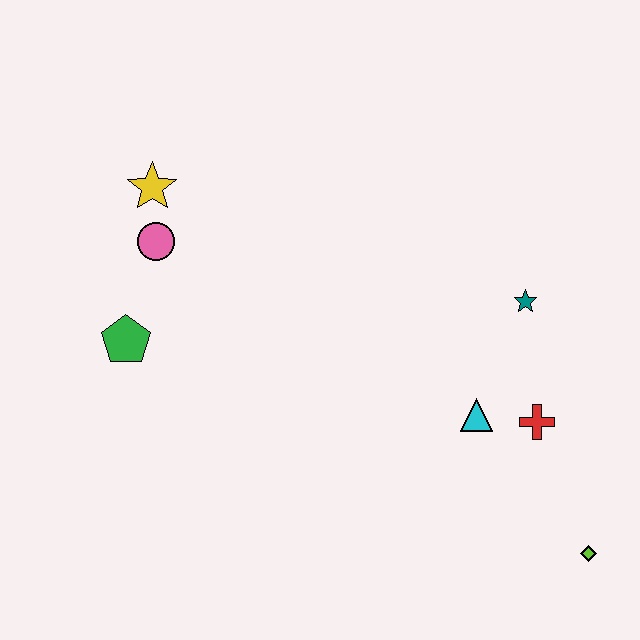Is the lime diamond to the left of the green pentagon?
No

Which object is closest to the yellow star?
The pink circle is closest to the yellow star.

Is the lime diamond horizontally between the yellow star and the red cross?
No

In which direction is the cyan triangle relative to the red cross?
The cyan triangle is to the left of the red cross.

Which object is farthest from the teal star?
The green pentagon is farthest from the teal star.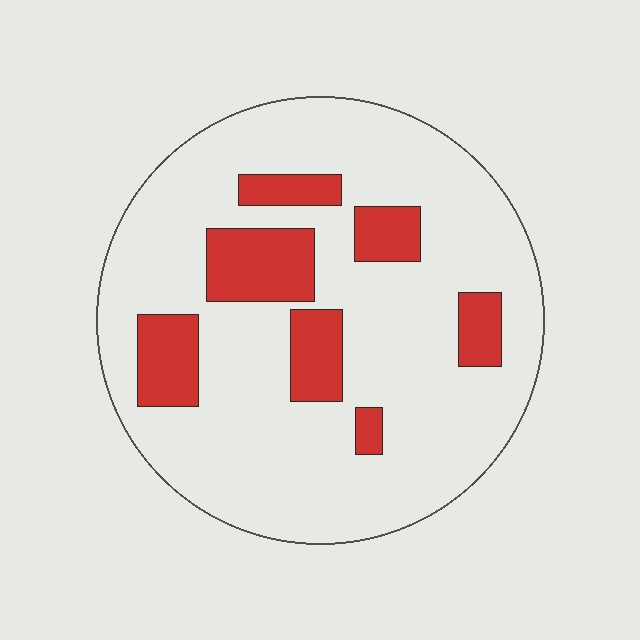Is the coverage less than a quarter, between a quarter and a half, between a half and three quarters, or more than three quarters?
Less than a quarter.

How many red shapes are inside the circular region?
7.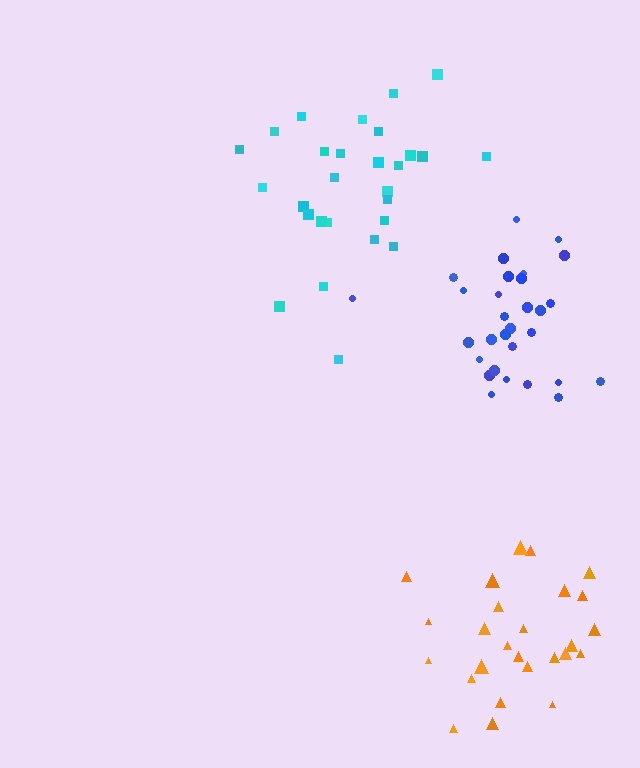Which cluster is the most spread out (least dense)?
Orange.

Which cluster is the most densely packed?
Blue.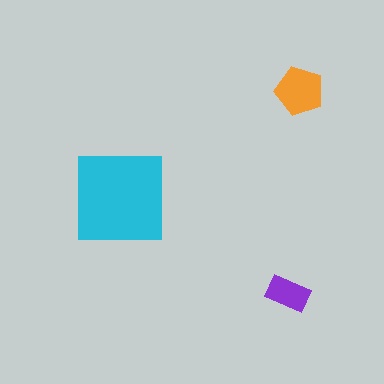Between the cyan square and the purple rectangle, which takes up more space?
The cyan square.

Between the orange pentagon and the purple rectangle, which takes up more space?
The orange pentagon.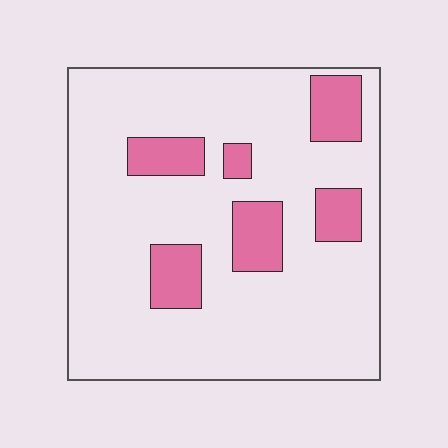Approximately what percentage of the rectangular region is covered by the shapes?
Approximately 15%.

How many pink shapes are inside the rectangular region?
6.